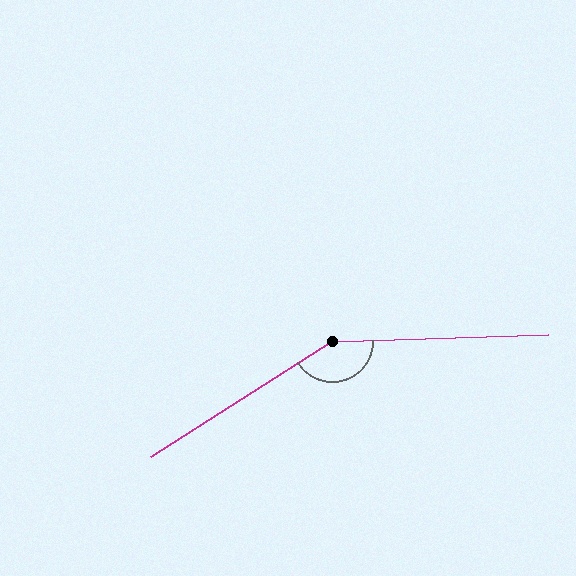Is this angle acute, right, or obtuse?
It is obtuse.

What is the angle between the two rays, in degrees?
Approximately 149 degrees.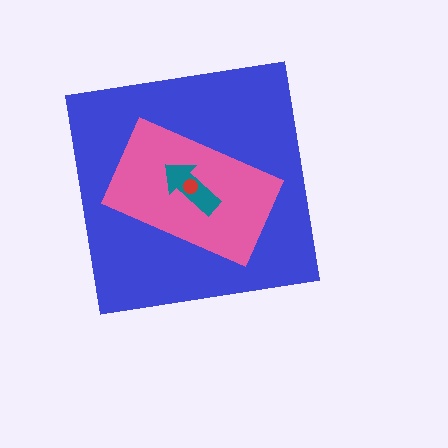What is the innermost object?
The red circle.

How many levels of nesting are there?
4.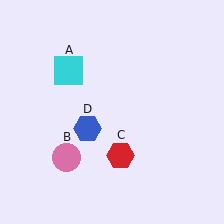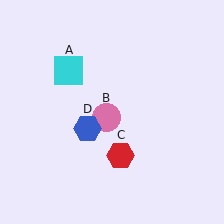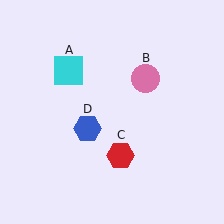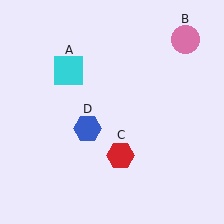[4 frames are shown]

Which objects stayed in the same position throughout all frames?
Cyan square (object A) and red hexagon (object C) and blue hexagon (object D) remained stationary.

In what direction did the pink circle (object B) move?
The pink circle (object B) moved up and to the right.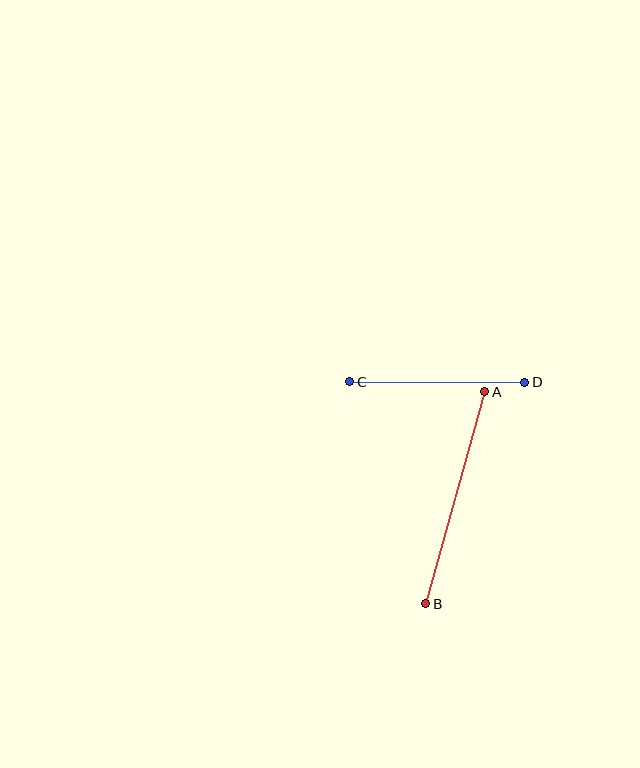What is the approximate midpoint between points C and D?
The midpoint is at approximately (437, 382) pixels.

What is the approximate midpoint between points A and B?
The midpoint is at approximately (455, 498) pixels.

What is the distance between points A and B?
The distance is approximately 220 pixels.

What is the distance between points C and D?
The distance is approximately 175 pixels.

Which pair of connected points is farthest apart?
Points A and B are farthest apart.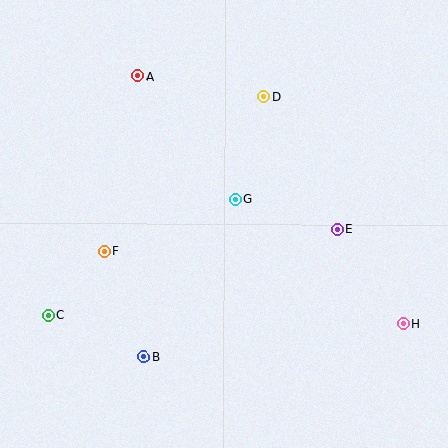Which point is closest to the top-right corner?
Point D is closest to the top-right corner.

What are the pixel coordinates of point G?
Point G is at (236, 199).